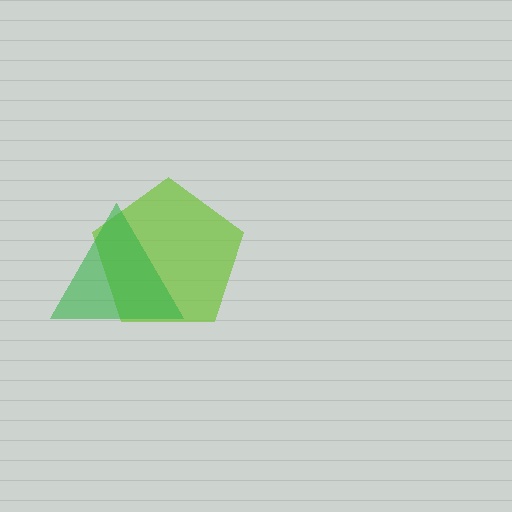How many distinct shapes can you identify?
There are 2 distinct shapes: a lime pentagon, a green triangle.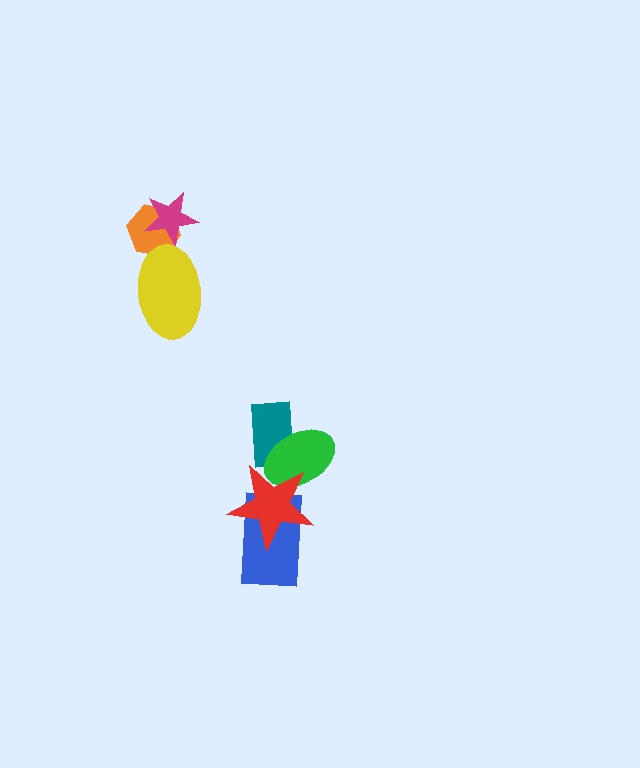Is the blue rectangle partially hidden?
Yes, it is partially covered by another shape.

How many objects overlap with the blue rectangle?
1 object overlaps with the blue rectangle.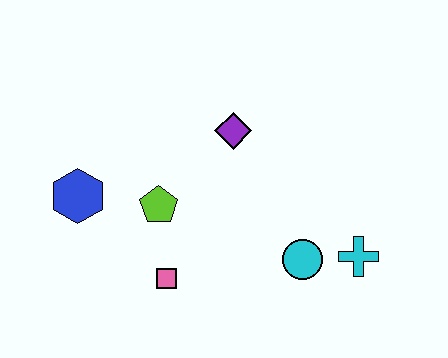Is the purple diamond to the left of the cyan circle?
Yes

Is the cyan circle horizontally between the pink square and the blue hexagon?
No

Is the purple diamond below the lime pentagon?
No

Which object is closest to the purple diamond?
The lime pentagon is closest to the purple diamond.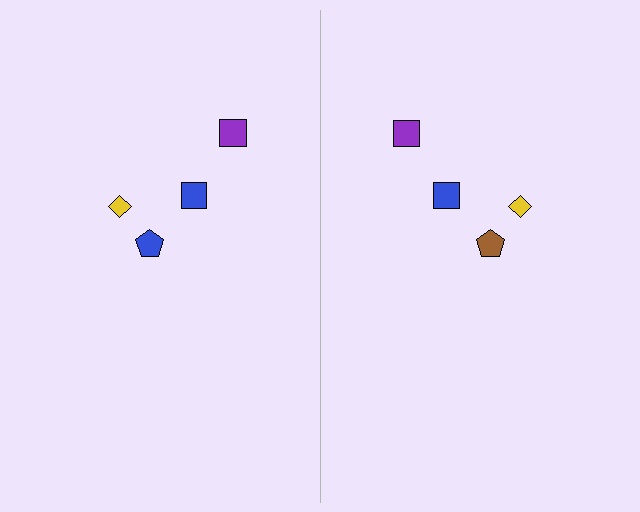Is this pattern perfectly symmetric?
No, the pattern is not perfectly symmetric. The brown pentagon on the right side breaks the symmetry — its mirror counterpart is blue.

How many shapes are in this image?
There are 8 shapes in this image.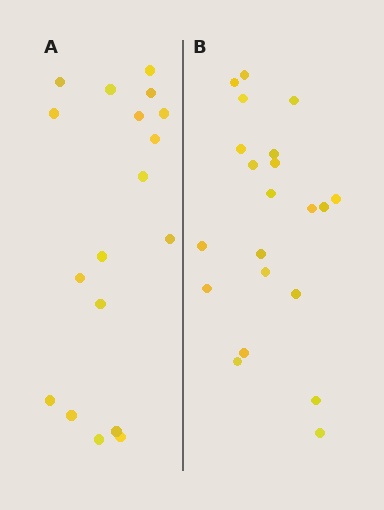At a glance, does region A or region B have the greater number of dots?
Region B (the right region) has more dots.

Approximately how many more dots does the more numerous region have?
Region B has just a few more — roughly 2 or 3 more dots than region A.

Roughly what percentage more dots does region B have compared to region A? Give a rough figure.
About 15% more.